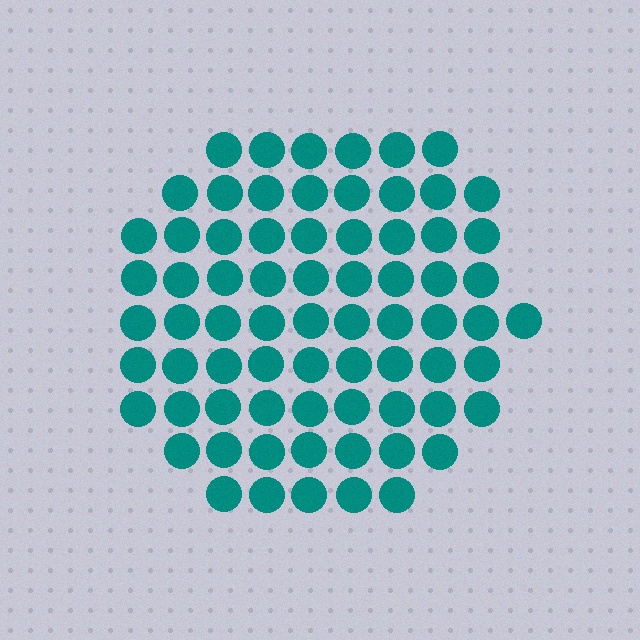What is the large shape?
The large shape is a circle.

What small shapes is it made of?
It is made of small circles.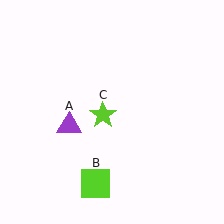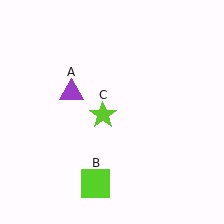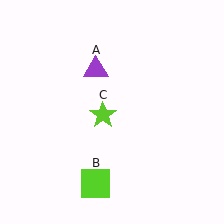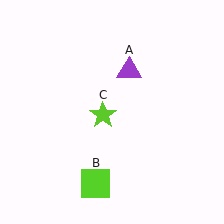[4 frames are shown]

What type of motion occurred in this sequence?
The purple triangle (object A) rotated clockwise around the center of the scene.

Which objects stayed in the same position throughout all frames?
Lime square (object B) and lime star (object C) remained stationary.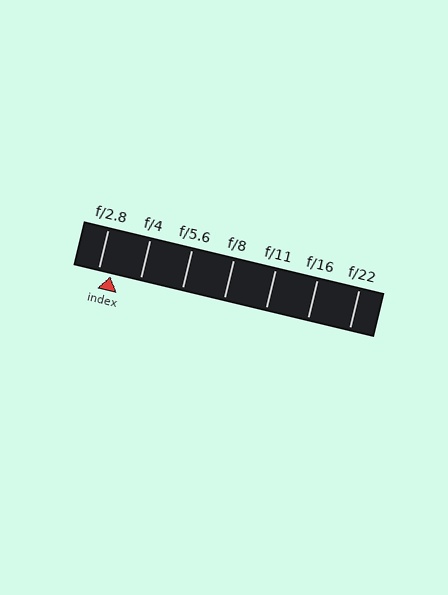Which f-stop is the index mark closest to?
The index mark is closest to f/2.8.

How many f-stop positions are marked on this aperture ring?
There are 7 f-stop positions marked.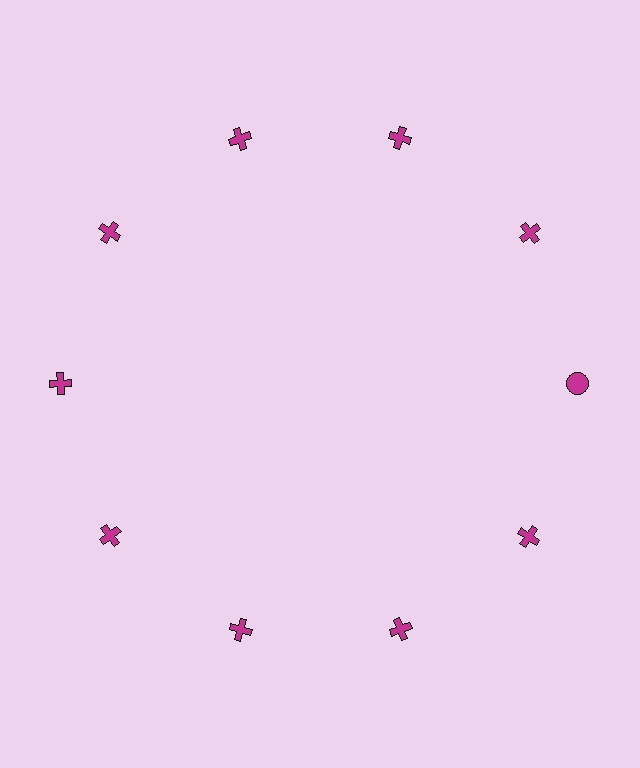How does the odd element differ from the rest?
It has a different shape: circle instead of cross.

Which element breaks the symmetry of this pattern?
The magenta circle at roughly the 3 o'clock position breaks the symmetry. All other shapes are magenta crosses.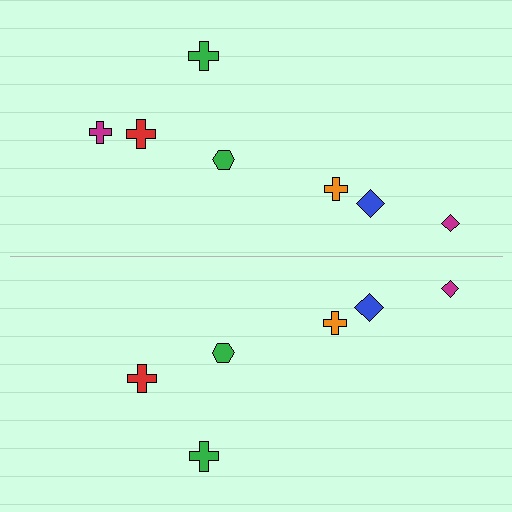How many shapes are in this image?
There are 13 shapes in this image.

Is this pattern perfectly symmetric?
No, the pattern is not perfectly symmetric. A magenta cross is missing from the bottom side.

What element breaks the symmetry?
A magenta cross is missing from the bottom side.